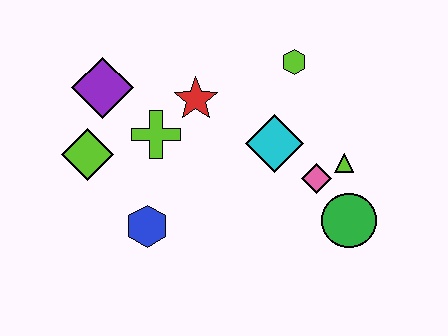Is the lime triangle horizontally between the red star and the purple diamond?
No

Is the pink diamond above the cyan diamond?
No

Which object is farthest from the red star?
The green circle is farthest from the red star.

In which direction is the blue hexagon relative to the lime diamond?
The blue hexagon is below the lime diamond.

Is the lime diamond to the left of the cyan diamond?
Yes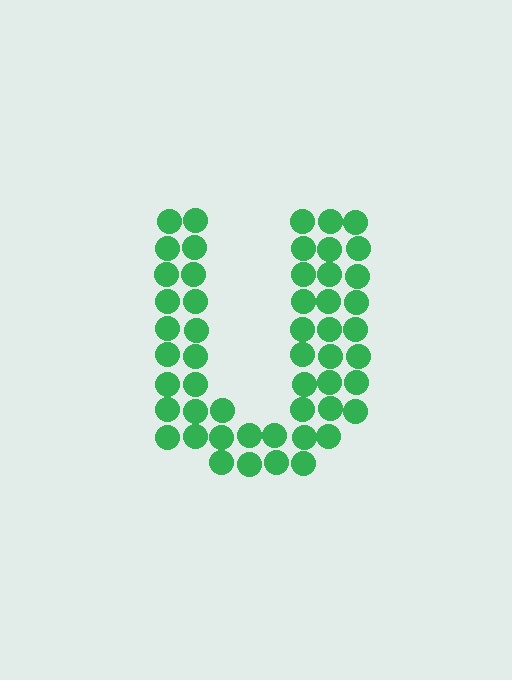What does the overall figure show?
The overall figure shows the letter U.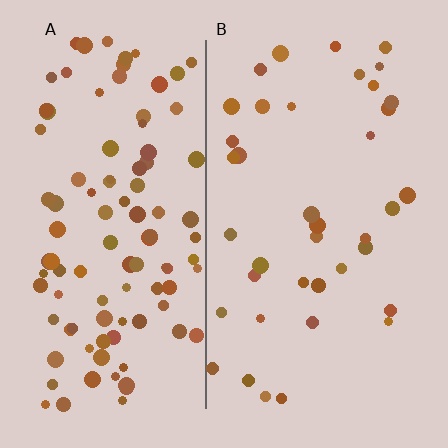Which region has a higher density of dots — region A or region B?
A (the left).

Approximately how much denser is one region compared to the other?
Approximately 2.6× — region A over region B.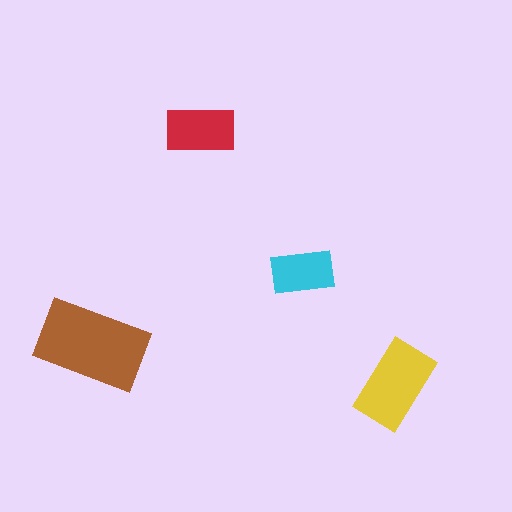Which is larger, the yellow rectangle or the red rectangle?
The yellow one.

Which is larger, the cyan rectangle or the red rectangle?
The red one.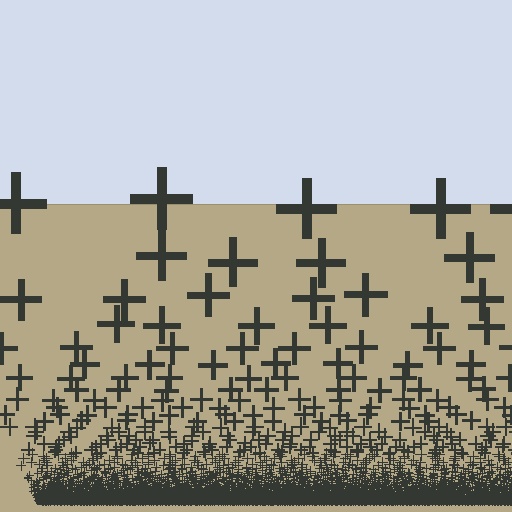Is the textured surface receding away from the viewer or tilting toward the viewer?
The surface appears to tilt toward the viewer. Texture elements get larger and sparser toward the top.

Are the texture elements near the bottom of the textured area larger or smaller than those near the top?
Smaller. The gradient is inverted — elements near the bottom are smaller and denser.